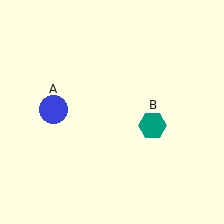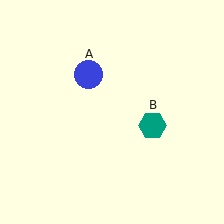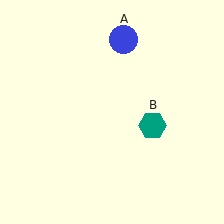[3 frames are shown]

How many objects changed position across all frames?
1 object changed position: blue circle (object A).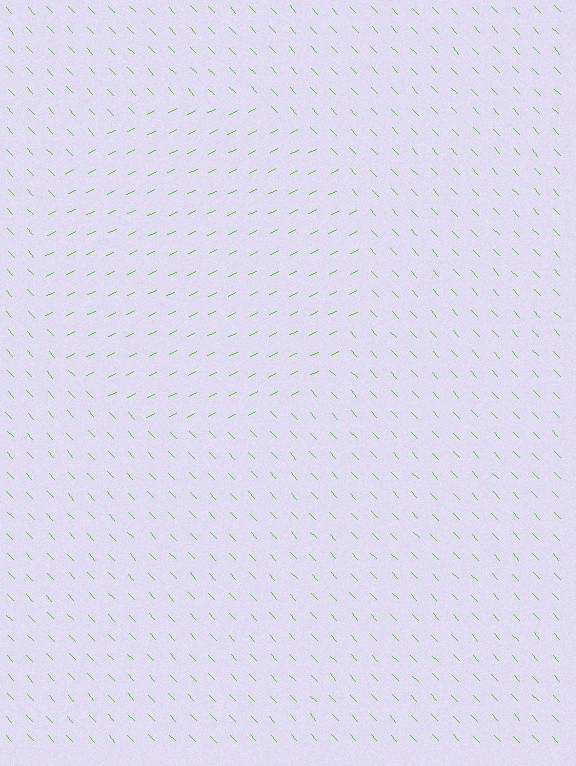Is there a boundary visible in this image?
Yes, there is a texture boundary formed by a change in line orientation.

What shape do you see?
I see a circle.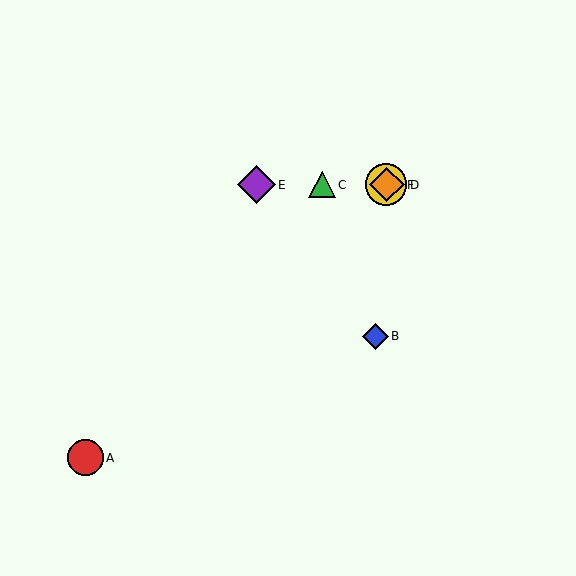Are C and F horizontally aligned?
Yes, both are at y≈185.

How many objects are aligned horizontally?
4 objects (C, D, E, F) are aligned horizontally.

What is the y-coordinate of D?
Object D is at y≈185.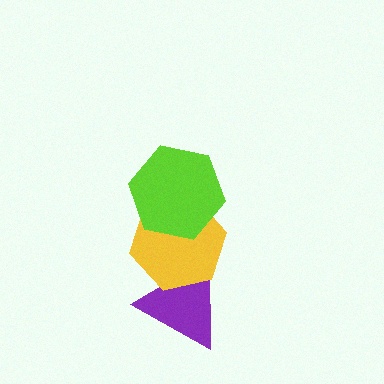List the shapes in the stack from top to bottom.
From top to bottom: the lime hexagon, the yellow hexagon, the purple triangle.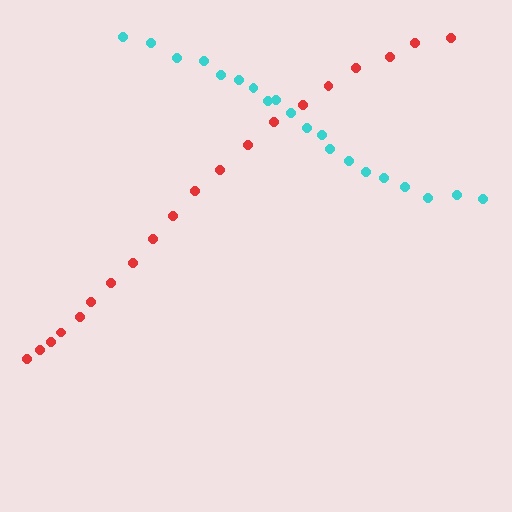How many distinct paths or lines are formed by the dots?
There are 2 distinct paths.